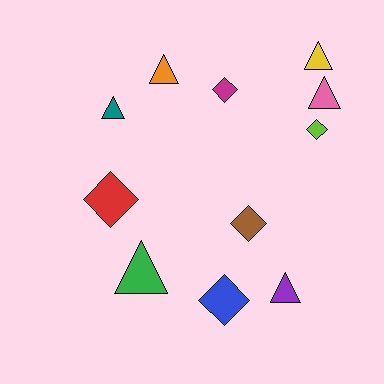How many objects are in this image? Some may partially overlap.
There are 11 objects.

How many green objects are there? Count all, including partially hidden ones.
There is 1 green object.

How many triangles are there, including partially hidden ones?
There are 6 triangles.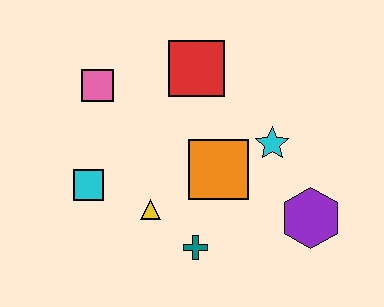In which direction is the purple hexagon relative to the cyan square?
The purple hexagon is to the right of the cyan square.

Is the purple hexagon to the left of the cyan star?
No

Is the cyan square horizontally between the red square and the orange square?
No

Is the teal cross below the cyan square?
Yes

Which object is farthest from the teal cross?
The pink square is farthest from the teal cross.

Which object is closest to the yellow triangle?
The teal cross is closest to the yellow triangle.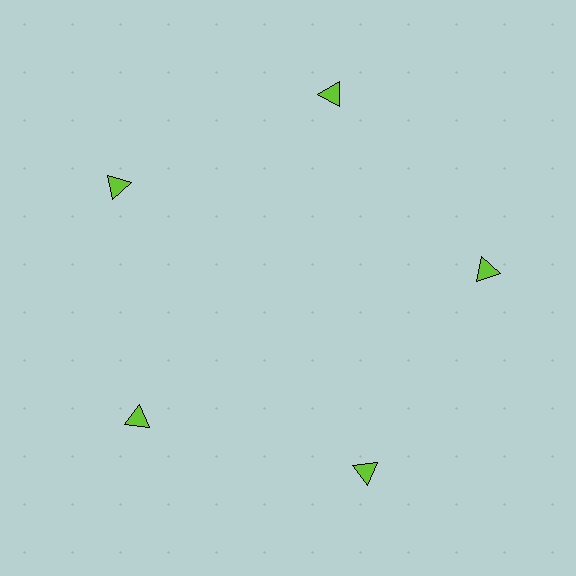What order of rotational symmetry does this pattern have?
This pattern has 5-fold rotational symmetry.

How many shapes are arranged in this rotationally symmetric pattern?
There are 5 shapes, arranged in 5 groups of 1.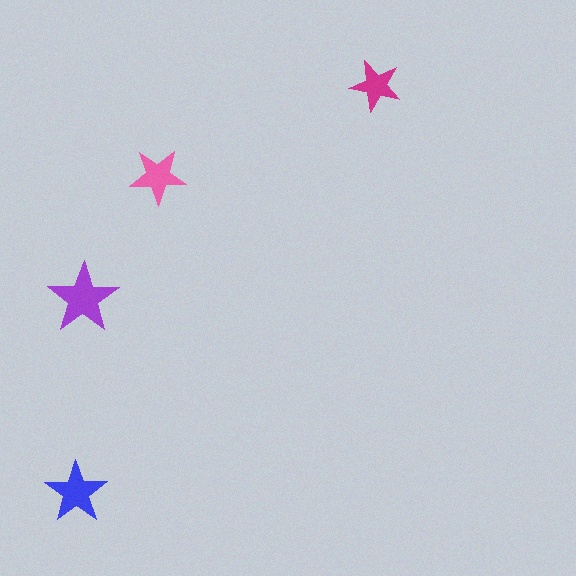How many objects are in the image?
There are 4 objects in the image.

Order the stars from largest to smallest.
the purple one, the blue one, the pink one, the magenta one.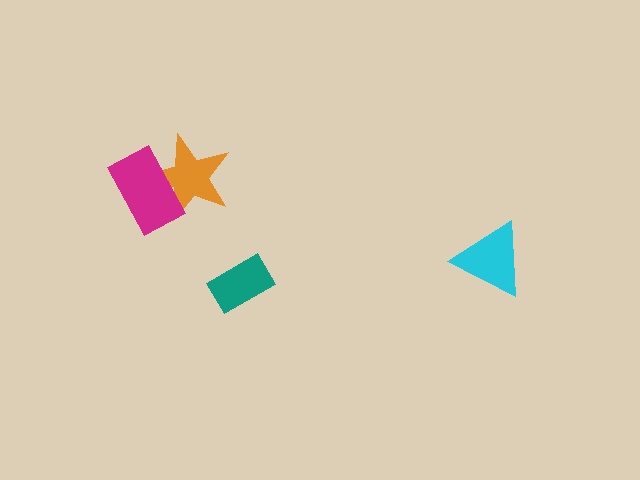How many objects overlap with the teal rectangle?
0 objects overlap with the teal rectangle.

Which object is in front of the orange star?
The magenta rectangle is in front of the orange star.